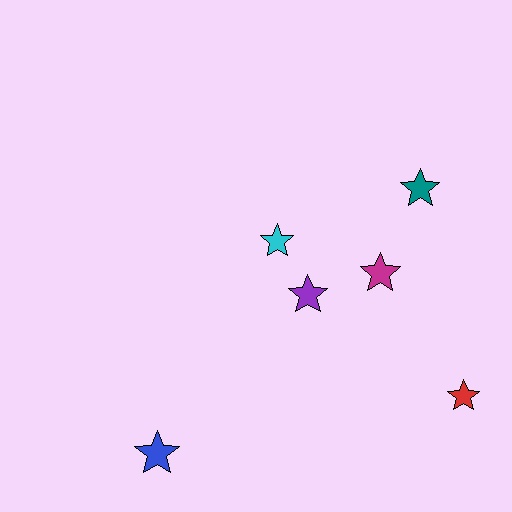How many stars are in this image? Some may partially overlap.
There are 6 stars.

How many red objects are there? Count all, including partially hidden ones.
There is 1 red object.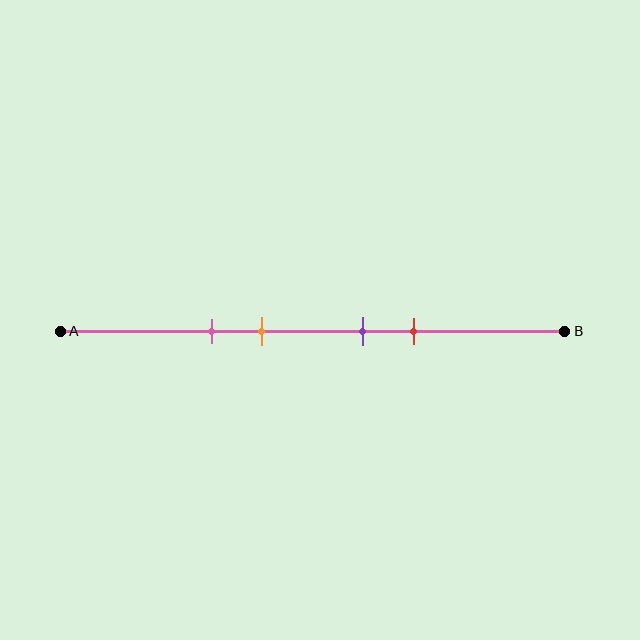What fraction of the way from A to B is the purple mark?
The purple mark is approximately 60% (0.6) of the way from A to B.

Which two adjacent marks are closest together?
The purple and red marks are the closest adjacent pair.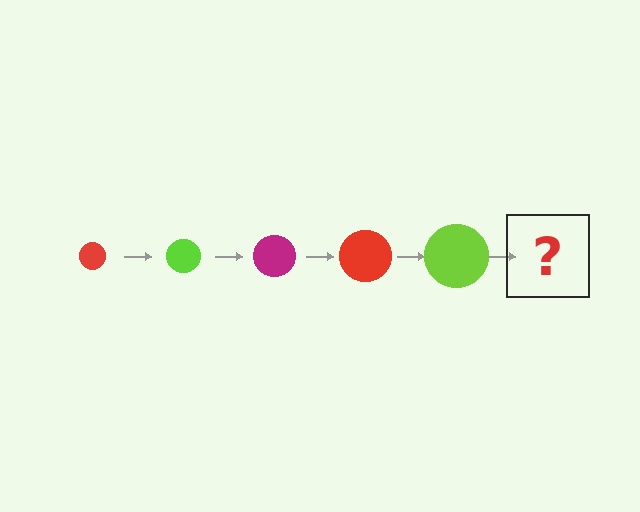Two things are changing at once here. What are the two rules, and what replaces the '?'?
The two rules are that the circle grows larger each step and the color cycles through red, lime, and magenta. The '?' should be a magenta circle, larger than the previous one.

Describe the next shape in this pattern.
It should be a magenta circle, larger than the previous one.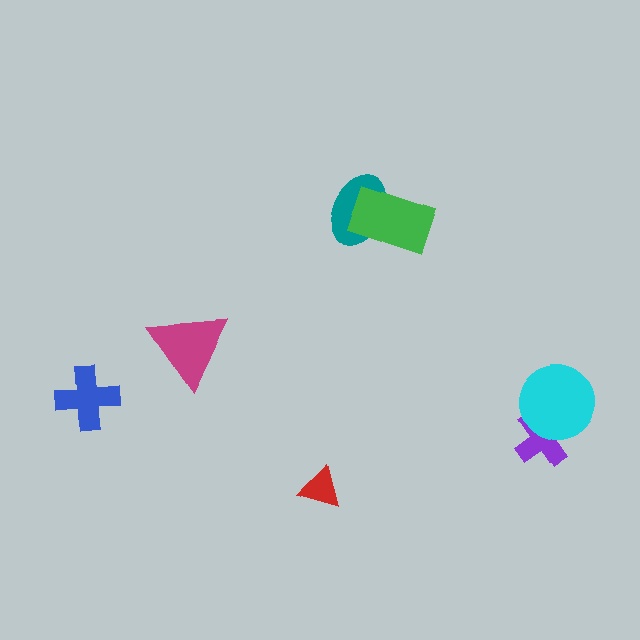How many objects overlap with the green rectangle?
1 object overlaps with the green rectangle.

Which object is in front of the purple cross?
The cyan circle is in front of the purple cross.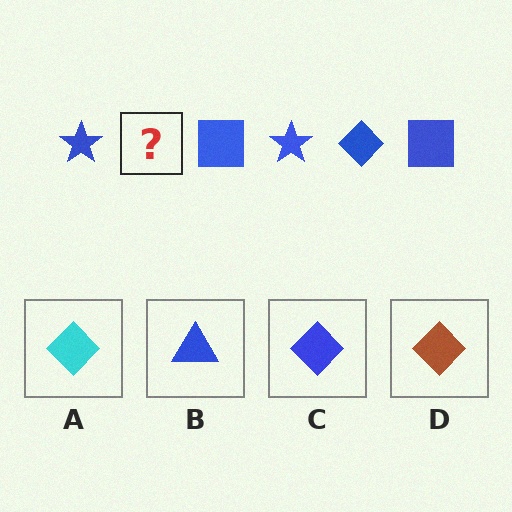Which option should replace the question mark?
Option C.